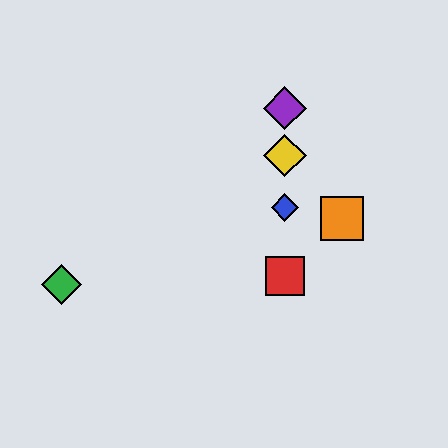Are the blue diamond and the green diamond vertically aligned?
No, the blue diamond is at x≈285 and the green diamond is at x≈62.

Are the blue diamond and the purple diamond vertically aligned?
Yes, both are at x≈285.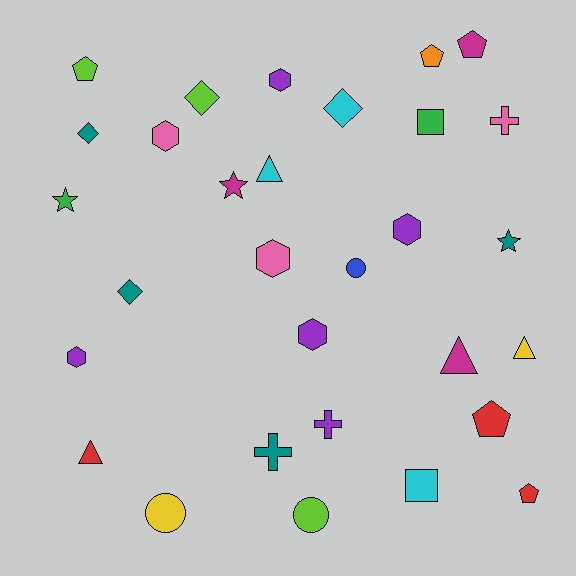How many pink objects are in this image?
There are 3 pink objects.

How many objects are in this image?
There are 30 objects.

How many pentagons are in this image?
There are 5 pentagons.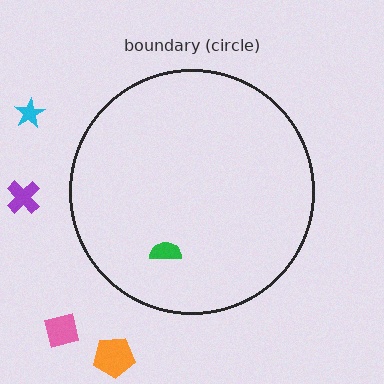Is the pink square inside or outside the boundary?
Outside.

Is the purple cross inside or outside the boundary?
Outside.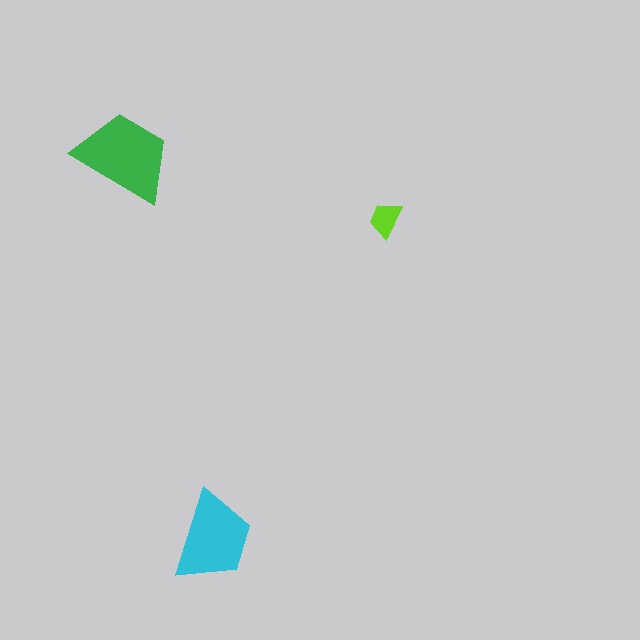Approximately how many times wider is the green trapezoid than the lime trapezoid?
About 2.5 times wider.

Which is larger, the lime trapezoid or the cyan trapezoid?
The cyan one.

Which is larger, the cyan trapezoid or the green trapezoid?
The green one.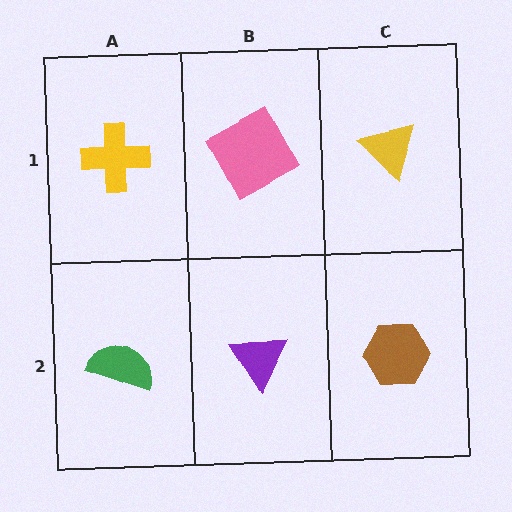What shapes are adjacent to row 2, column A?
A yellow cross (row 1, column A), a purple triangle (row 2, column B).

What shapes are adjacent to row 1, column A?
A green semicircle (row 2, column A), a pink square (row 1, column B).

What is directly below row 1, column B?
A purple triangle.